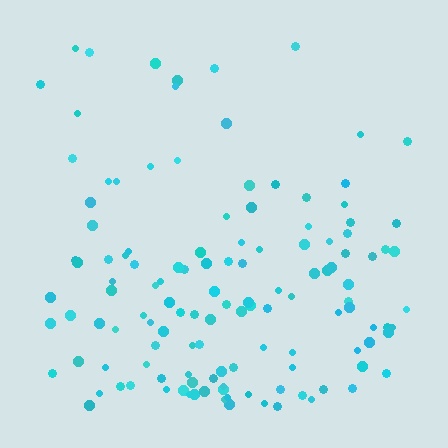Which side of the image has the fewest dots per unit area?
The top.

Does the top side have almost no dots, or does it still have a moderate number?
Still a moderate number, just noticeably fewer than the bottom.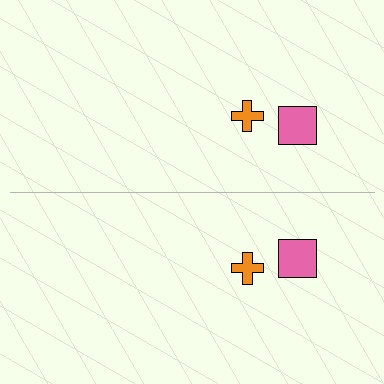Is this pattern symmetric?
Yes, this pattern has bilateral (reflection) symmetry.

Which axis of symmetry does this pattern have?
The pattern has a horizontal axis of symmetry running through the center of the image.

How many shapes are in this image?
There are 4 shapes in this image.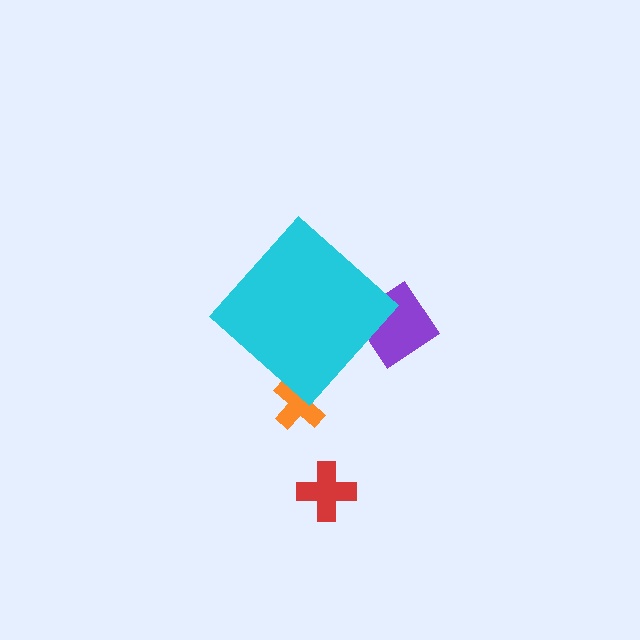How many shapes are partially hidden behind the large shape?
2 shapes are partially hidden.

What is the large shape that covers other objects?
A cyan diamond.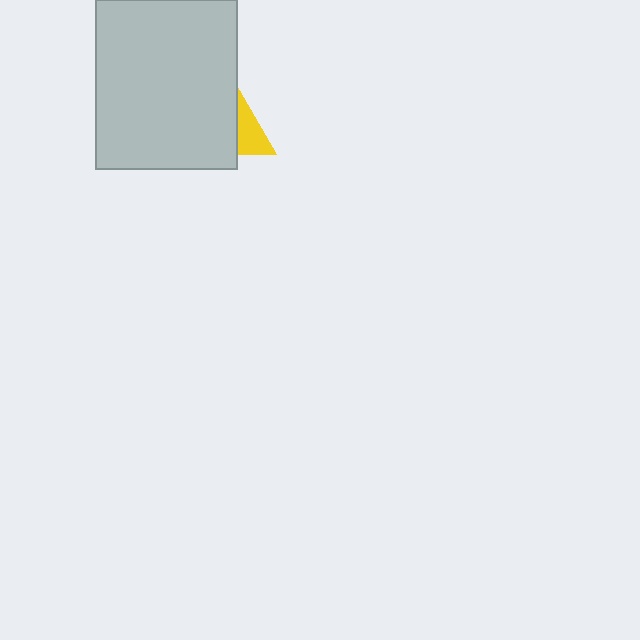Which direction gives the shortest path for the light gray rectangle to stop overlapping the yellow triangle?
Moving left gives the shortest separation.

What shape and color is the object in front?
The object in front is a light gray rectangle.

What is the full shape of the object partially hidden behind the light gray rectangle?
The partially hidden object is a yellow triangle.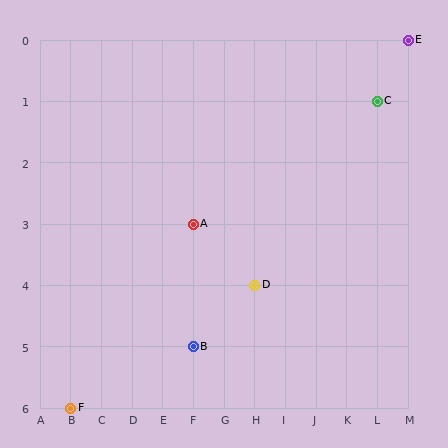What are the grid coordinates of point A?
Point A is at grid coordinates (F, 3).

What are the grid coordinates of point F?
Point F is at grid coordinates (B, 6).